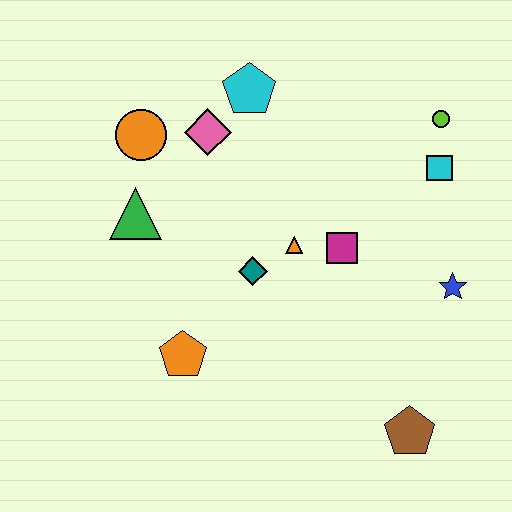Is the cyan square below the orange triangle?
No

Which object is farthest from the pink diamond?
The brown pentagon is farthest from the pink diamond.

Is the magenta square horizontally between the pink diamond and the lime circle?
Yes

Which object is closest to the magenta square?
The orange triangle is closest to the magenta square.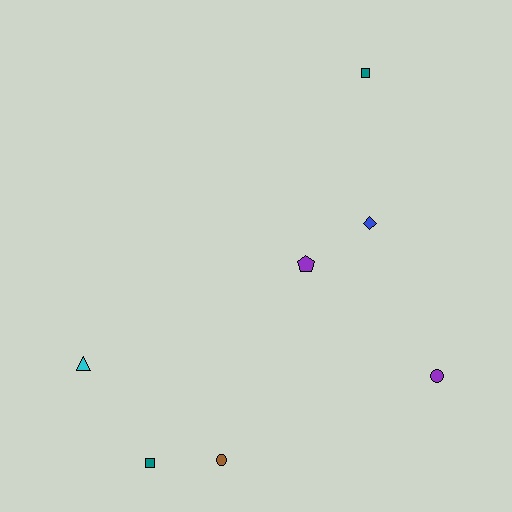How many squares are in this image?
There are 2 squares.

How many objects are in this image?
There are 7 objects.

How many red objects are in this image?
There are no red objects.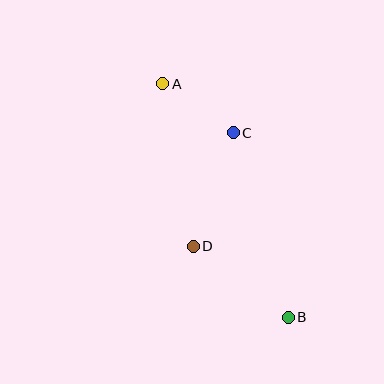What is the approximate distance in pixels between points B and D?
The distance between B and D is approximately 119 pixels.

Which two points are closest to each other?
Points A and C are closest to each other.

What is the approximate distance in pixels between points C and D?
The distance between C and D is approximately 120 pixels.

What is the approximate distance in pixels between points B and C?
The distance between B and C is approximately 193 pixels.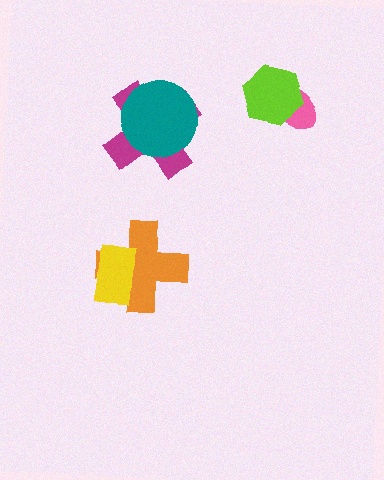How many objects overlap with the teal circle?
1 object overlaps with the teal circle.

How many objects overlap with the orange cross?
1 object overlaps with the orange cross.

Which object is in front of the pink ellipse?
The lime hexagon is in front of the pink ellipse.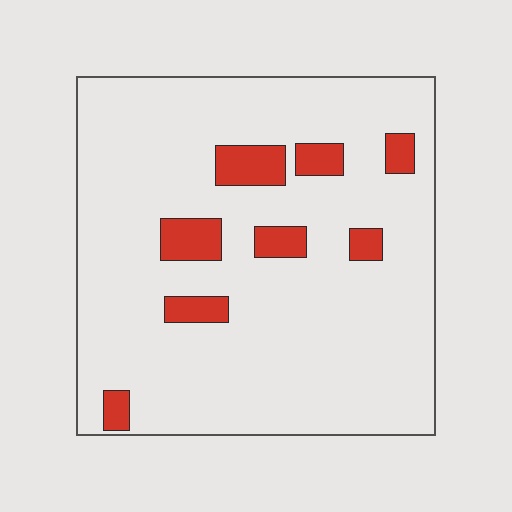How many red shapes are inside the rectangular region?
8.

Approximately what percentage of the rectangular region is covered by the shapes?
Approximately 10%.